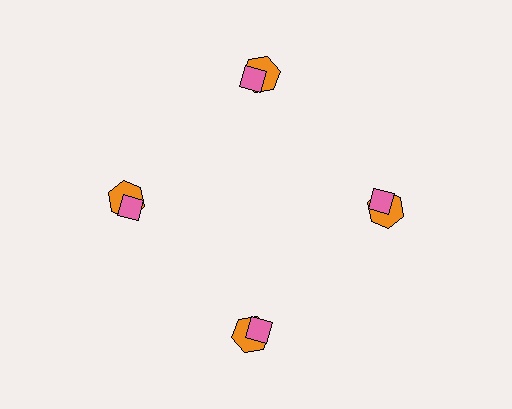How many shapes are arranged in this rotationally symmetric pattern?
There are 8 shapes, arranged in 4 groups of 2.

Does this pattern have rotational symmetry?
Yes, this pattern has 4-fold rotational symmetry. It looks the same after rotating 90 degrees around the center.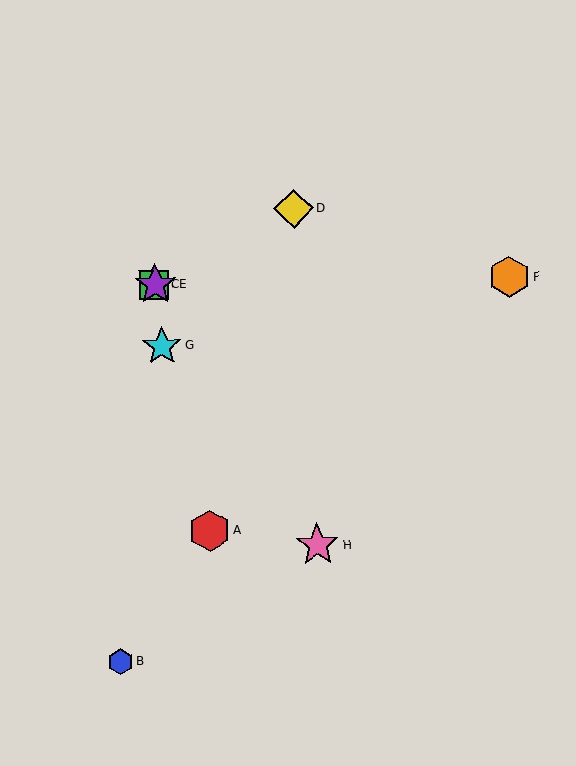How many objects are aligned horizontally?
3 objects (C, E, F) are aligned horizontally.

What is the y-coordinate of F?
Object F is at y≈277.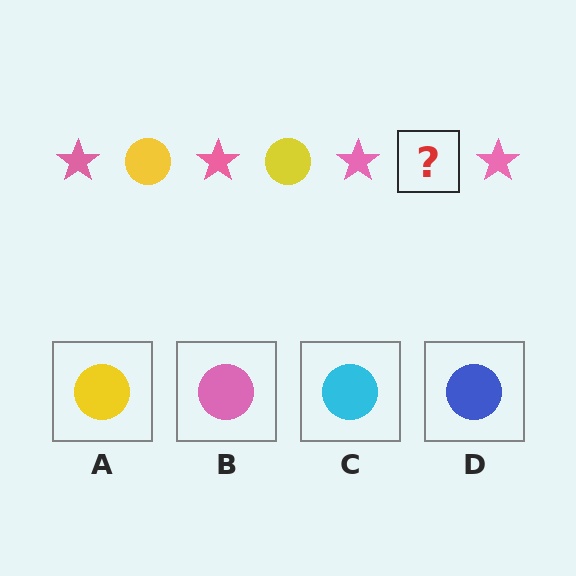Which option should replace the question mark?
Option A.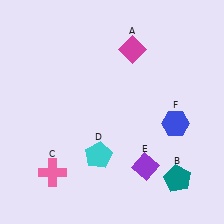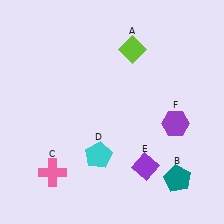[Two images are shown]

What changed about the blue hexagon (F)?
In Image 1, F is blue. In Image 2, it changed to purple.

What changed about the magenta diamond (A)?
In Image 1, A is magenta. In Image 2, it changed to lime.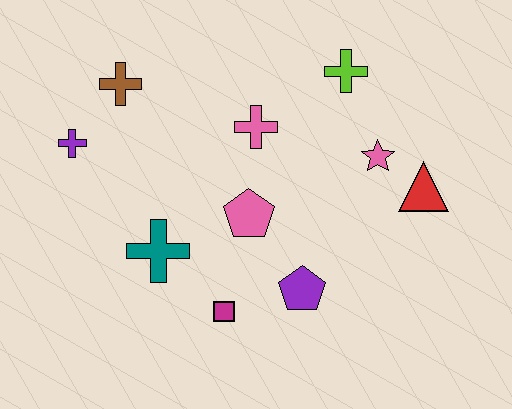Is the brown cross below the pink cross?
No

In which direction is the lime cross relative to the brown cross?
The lime cross is to the right of the brown cross.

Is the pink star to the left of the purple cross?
No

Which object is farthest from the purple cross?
The red triangle is farthest from the purple cross.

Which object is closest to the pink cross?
The pink pentagon is closest to the pink cross.